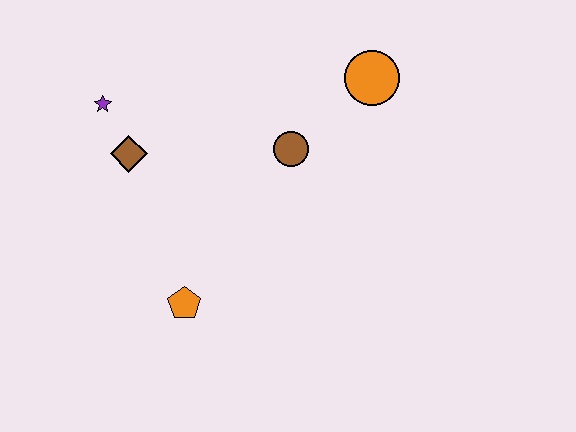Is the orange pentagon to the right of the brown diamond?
Yes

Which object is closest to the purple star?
The brown diamond is closest to the purple star.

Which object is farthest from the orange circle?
The orange pentagon is farthest from the orange circle.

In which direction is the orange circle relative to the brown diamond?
The orange circle is to the right of the brown diamond.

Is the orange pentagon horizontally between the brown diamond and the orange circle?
Yes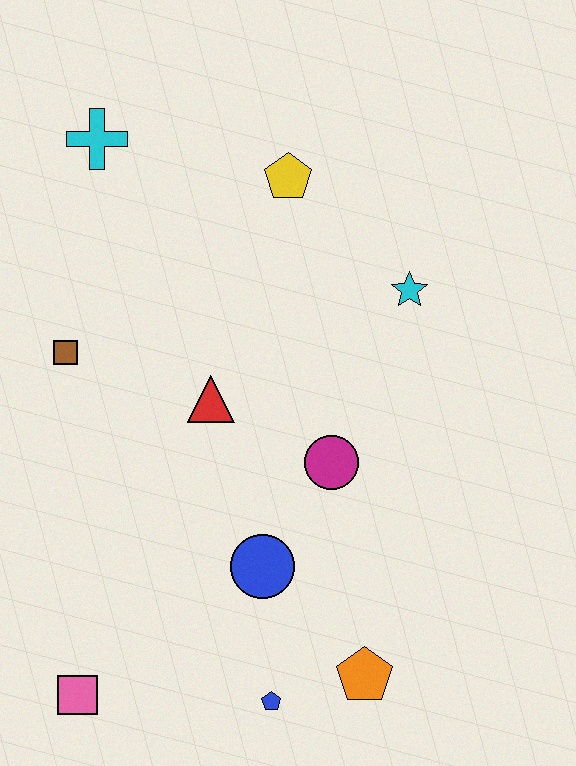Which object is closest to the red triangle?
The magenta circle is closest to the red triangle.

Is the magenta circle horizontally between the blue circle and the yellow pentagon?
No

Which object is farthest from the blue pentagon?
The cyan cross is farthest from the blue pentagon.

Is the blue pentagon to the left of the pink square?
No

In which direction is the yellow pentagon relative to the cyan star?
The yellow pentagon is to the left of the cyan star.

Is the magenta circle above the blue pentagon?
Yes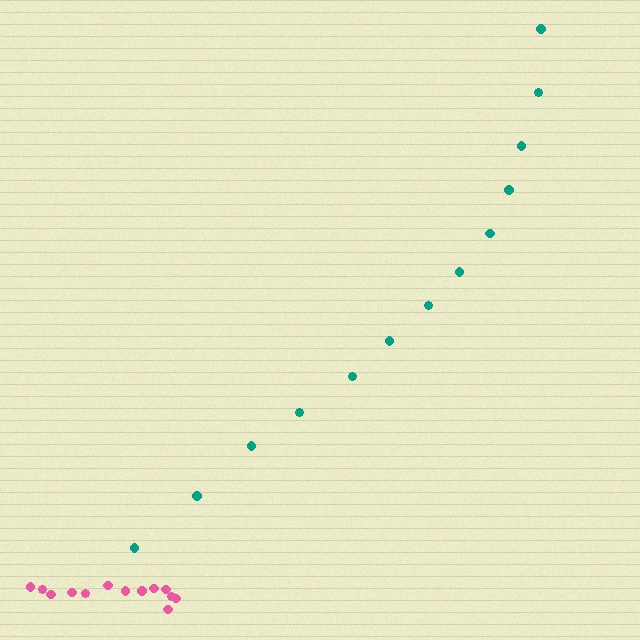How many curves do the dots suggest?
There are 2 distinct paths.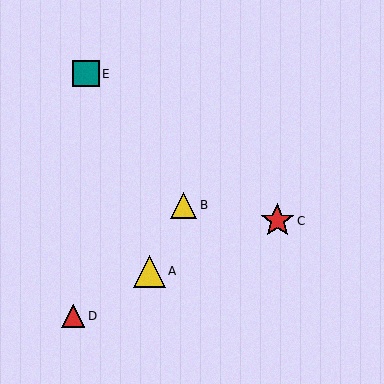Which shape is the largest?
The red star (labeled C) is the largest.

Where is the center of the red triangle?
The center of the red triangle is at (73, 316).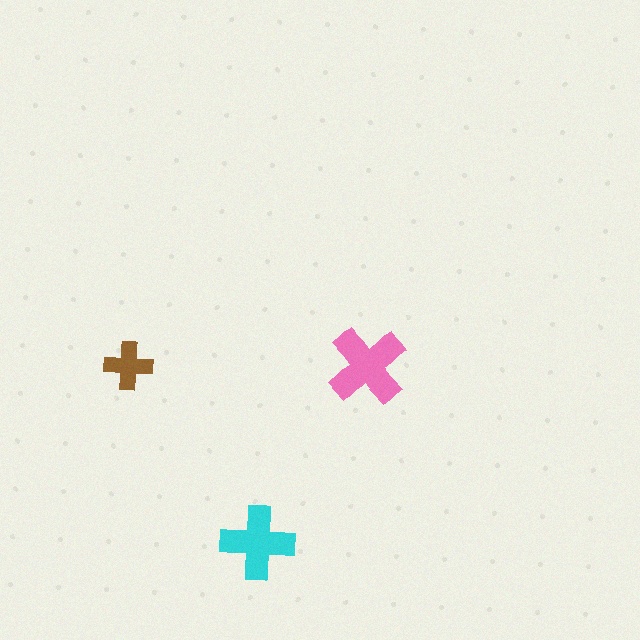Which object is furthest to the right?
The pink cross is rightmost.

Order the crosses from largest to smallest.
the pink one, the cyan one, the brown one.